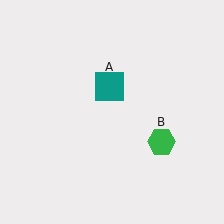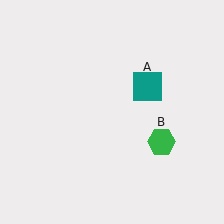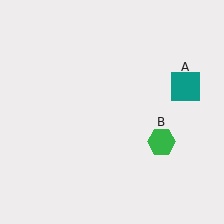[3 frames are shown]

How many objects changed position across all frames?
1 object changed position: teal square (object A).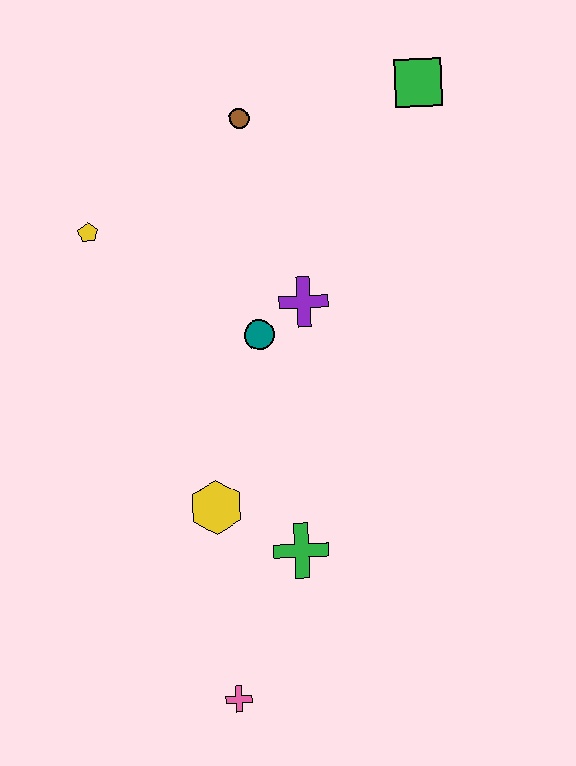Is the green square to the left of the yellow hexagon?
No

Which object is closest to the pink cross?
The green cross is closest to the pink cross.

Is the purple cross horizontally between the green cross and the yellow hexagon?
No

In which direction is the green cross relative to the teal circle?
The green cross is below the teal circle.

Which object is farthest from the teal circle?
The pink cross is farthest from the teal circle.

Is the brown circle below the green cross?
No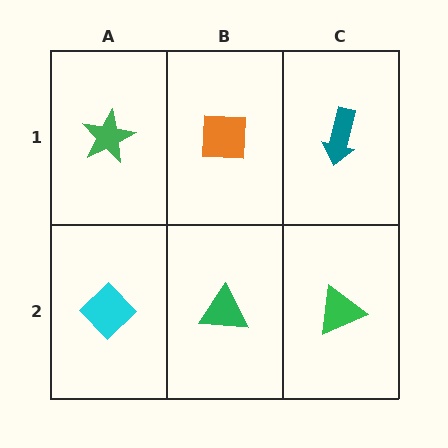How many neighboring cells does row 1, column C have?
2.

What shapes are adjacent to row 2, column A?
A green star (row 1, column A), a green triangle (row 2, column B).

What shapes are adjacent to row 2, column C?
A teal arrow (row 1, column C), a green triangle (row 2, column B).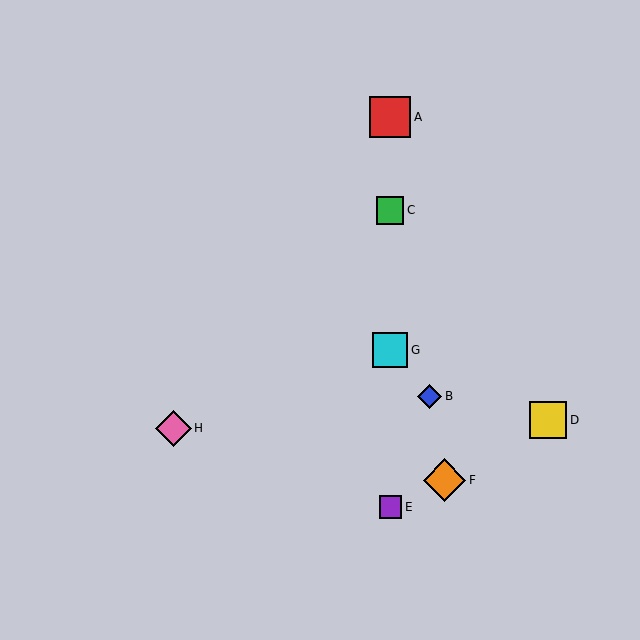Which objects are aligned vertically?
Objects A, C, E, G are aligned vertically.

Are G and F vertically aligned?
No, G is at x≈390 and F is at x≈444.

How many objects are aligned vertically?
4 objects (A, C, E, G) are aligned vertically.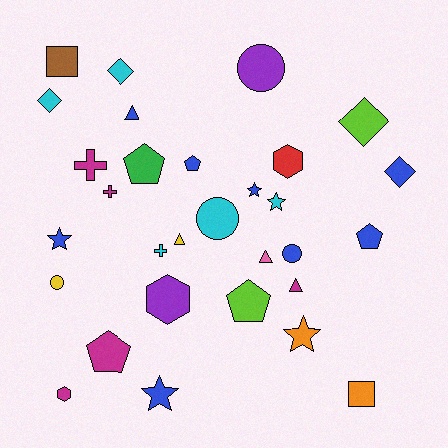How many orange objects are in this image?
There are 2 orange objects.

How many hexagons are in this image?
There are 3 hexagons.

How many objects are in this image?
There are 30 objects.